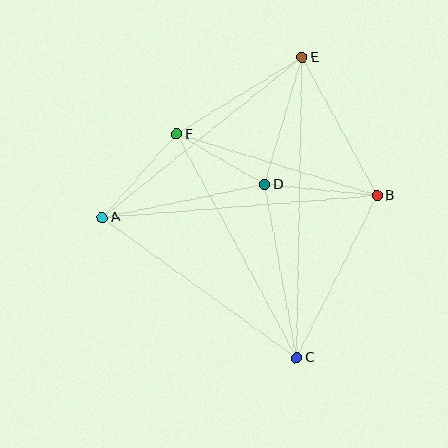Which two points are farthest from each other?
Points C and E are farthest from each other.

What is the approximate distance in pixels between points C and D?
The distance between C and D is approximately 176 pixels.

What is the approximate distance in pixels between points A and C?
The distance between A and C is approximately 240 pixels.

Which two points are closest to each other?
Points D and F are closest to each other.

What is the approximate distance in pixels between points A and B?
The distance between A and B is approximately 276 pixels.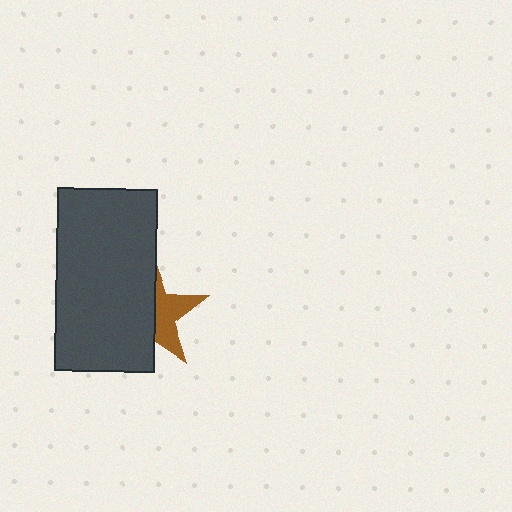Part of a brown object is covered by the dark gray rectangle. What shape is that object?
It is a star.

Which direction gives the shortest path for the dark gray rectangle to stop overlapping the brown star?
Moving left gives the shortest separation.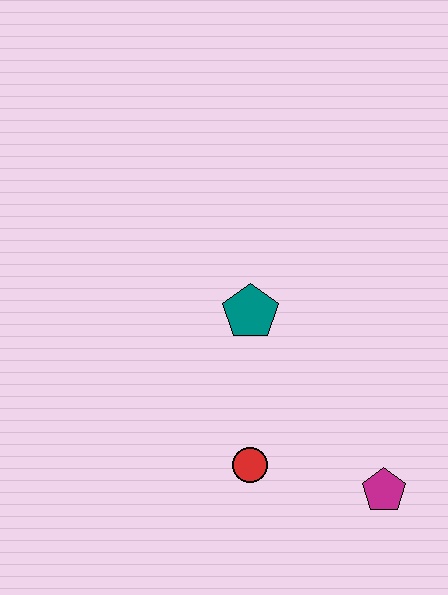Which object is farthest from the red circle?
The teal pentagon is farthest from the red circle.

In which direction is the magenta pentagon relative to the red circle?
The magenta pentagon is to the right of the red circle.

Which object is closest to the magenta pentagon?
The red circle is closest to the magenta pentagon.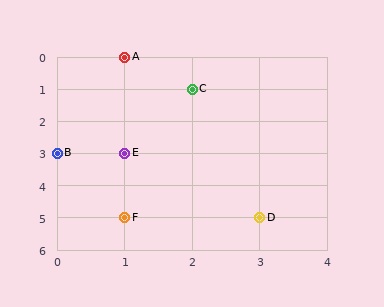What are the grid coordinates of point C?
Point C is at grid coordinates (2, 1).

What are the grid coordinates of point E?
Point E is at grid coordinates (1, 3).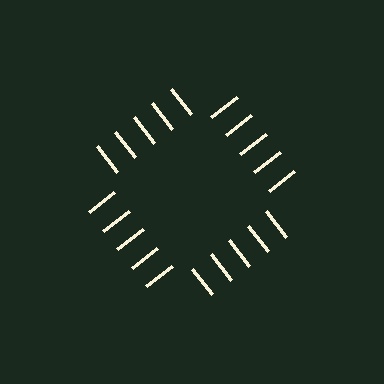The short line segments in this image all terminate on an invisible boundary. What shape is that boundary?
An illusory square — the line segments terminate on its edges but no continuous stroke is drawn.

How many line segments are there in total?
20 — 5 along each of the 4 edges.